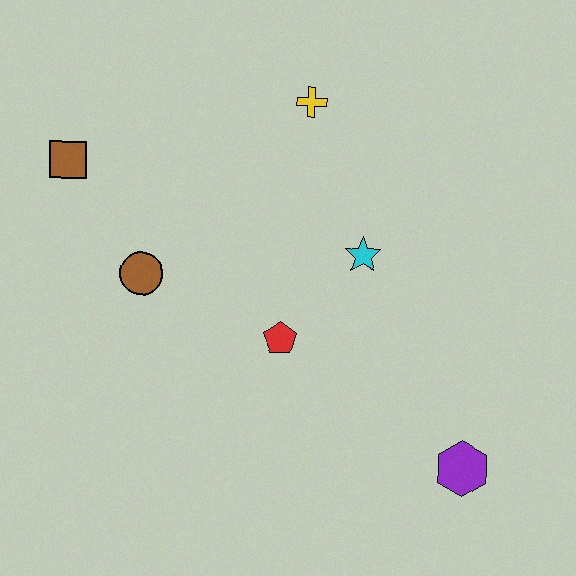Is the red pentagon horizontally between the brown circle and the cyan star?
Yes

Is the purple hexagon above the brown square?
No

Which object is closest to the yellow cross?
The cyan star is closest to the yellow cross.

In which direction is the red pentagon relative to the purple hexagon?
The red pentagon is to the left of the purple hexagon.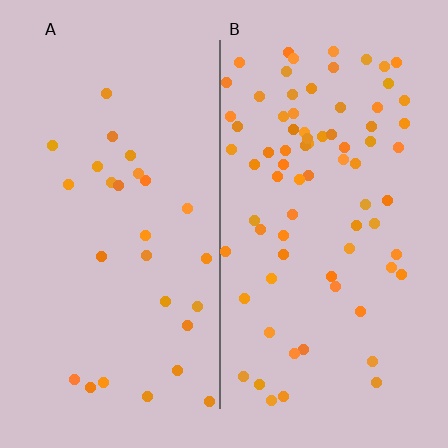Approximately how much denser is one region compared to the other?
Approximately 2.8× — region B over region A.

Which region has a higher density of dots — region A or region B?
B (the right).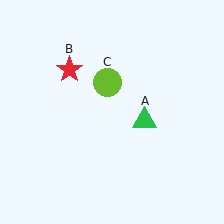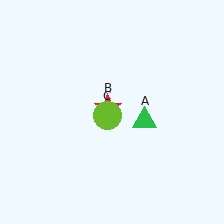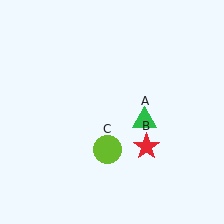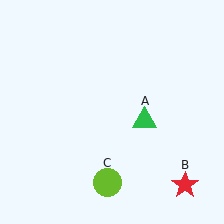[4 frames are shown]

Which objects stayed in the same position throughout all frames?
Green triangle (object A) remained stationary.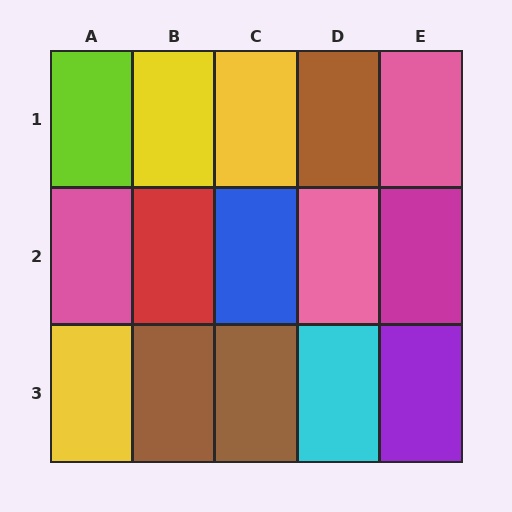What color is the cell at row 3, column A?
Yellow.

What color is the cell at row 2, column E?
Magenta.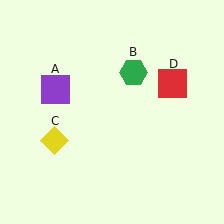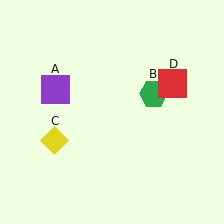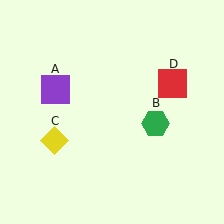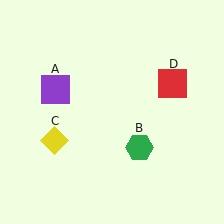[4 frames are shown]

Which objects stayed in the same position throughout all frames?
Purple square (object A) and yellow diamond (object C) and red square (object D) remained stationary.